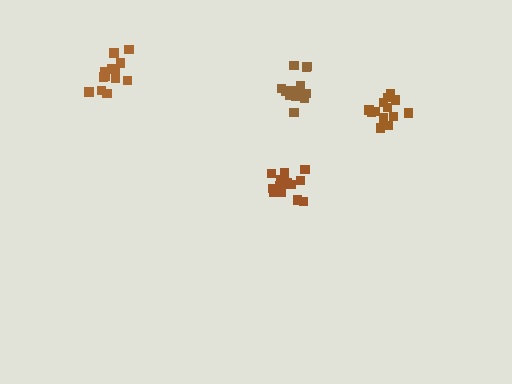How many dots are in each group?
Group 1: 18 dots, Group 2: 14 dots, Group 3: 17 dots, Group 4: 13 dots (62 total).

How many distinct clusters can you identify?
There are 4 distinct clusters.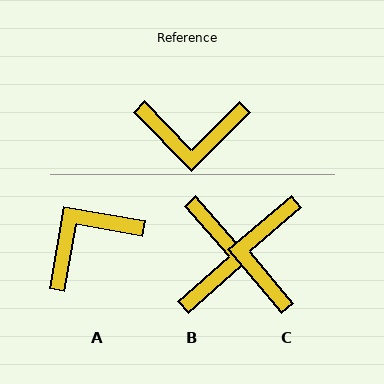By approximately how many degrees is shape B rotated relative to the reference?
Approximately 87 degrees counter-clockwise.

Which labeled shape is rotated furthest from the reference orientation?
A, about 144 degrees away.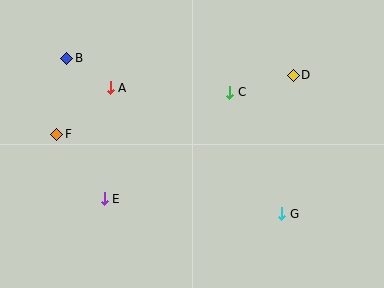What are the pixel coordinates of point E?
Point E is at (104, 199).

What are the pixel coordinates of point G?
Point G is at (282, 214).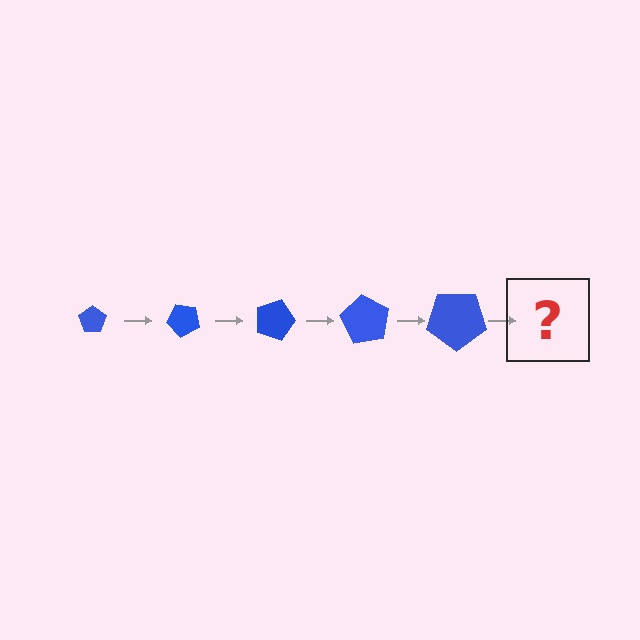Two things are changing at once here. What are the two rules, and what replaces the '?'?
The two rules are that the pentagon grows larger each step and it rotates 45 degrees each step. The '?' should be a pentagon, larger than the previous one and rotated 225 degrees from the start.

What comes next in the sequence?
The next element should be a pentagon, larger than the previous one and rotated 225 degrees from the start.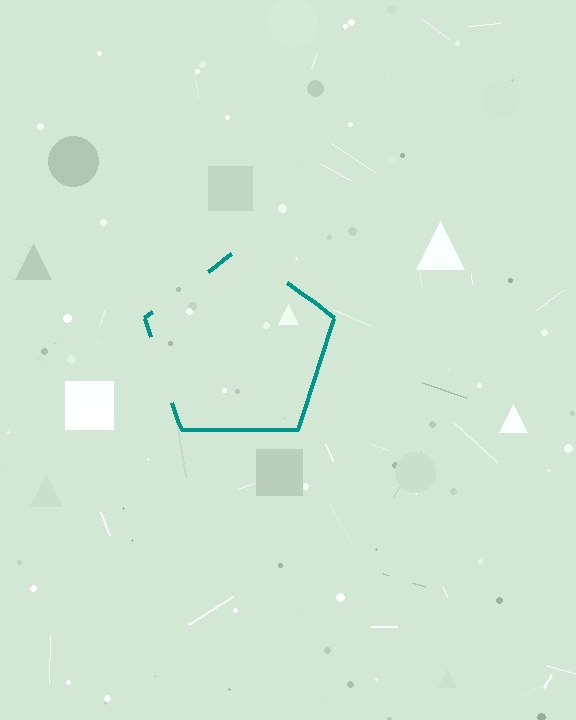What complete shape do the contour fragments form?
The contour fragments form a pentagon.